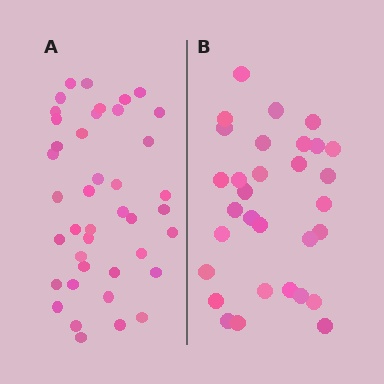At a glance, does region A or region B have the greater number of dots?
Region A (the left region) has more dots.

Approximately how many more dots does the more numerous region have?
Region A has roughly 10 or so more dots than region B.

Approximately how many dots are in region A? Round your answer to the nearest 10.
About 40 dots. (The exact count is 41, which rounds to 40.)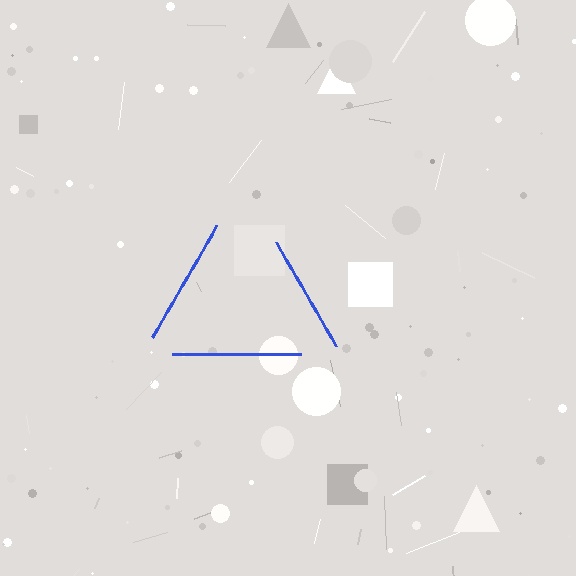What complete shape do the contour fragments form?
The contour fragments form a triangle.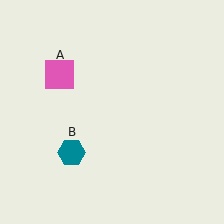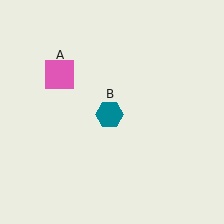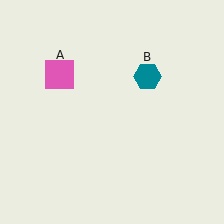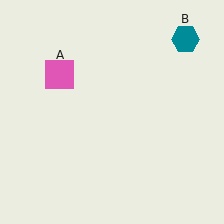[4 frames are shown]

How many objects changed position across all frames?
1 object changed position: teal hexagon (object B).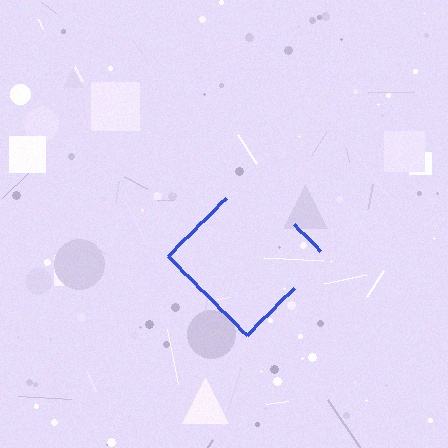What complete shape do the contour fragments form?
The contour fragments form a diamond.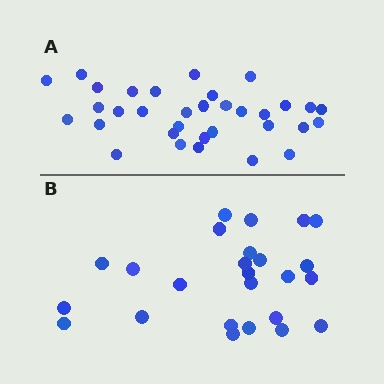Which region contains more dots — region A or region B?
Region A (the top region) has more dots.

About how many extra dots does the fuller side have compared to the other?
Region A has roughly 8 or so more dots than region B.